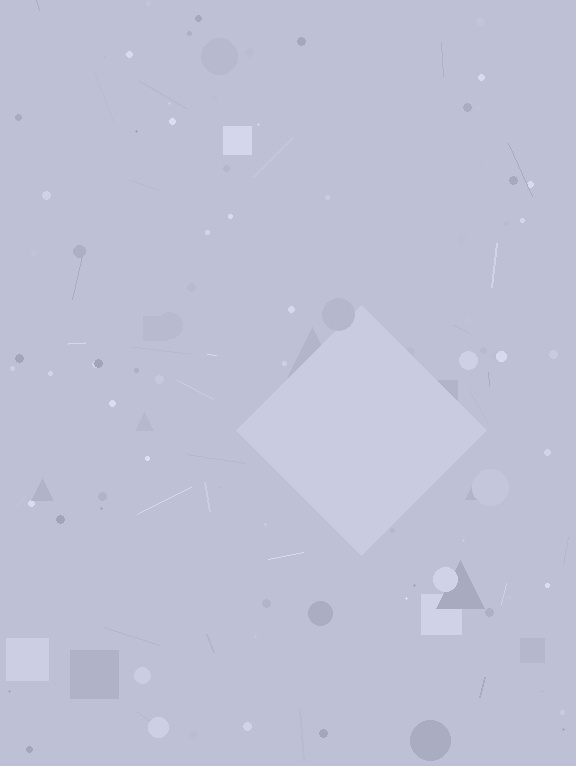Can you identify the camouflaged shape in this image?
The camouflaged shape is a diamond.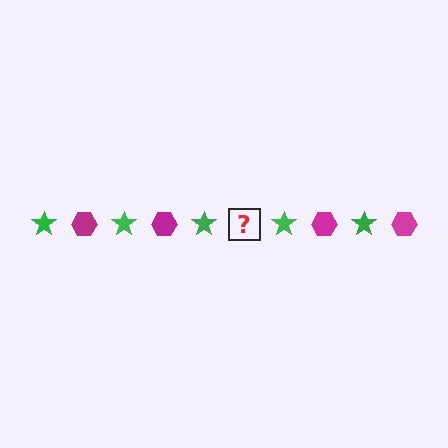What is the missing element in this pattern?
The missing element is a magenta hexagon.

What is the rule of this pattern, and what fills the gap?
The rule is that the pattern alternates between green star and magenta hexagon. The gap should be filled with a magenta hexagon.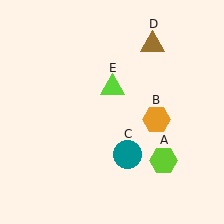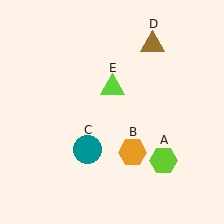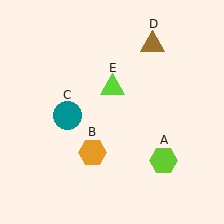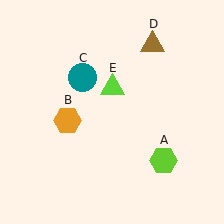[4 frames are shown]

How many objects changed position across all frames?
2 objects changed position: orange hexagon (object B), teal circle (object C).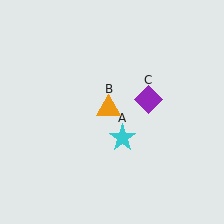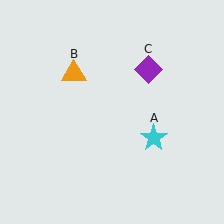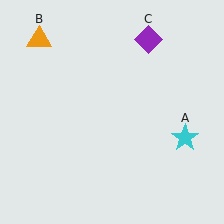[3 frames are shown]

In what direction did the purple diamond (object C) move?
The purple diamond (object C) moved up.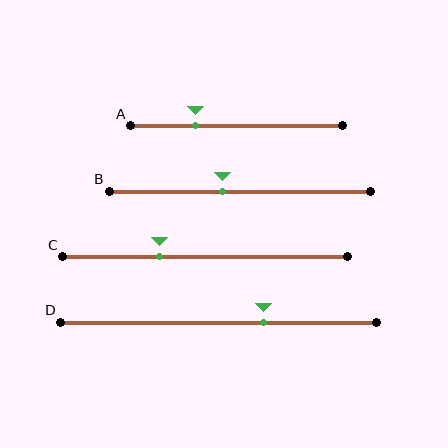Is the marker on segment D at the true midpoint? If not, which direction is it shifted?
No, the marker on segment D is shifted to the right by about 14% of the segment length.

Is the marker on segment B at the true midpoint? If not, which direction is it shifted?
No, the marker on segment B is shifted to the left by about 7% of the segment length.